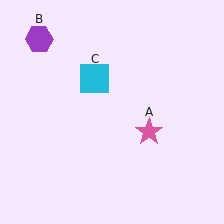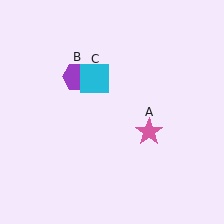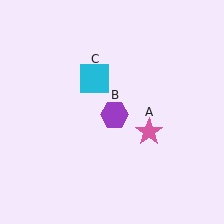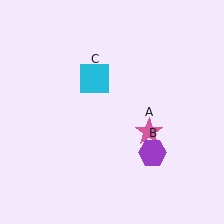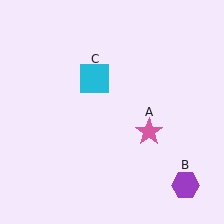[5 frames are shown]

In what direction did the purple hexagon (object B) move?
The purple hexagon (object B) moved down and to the right.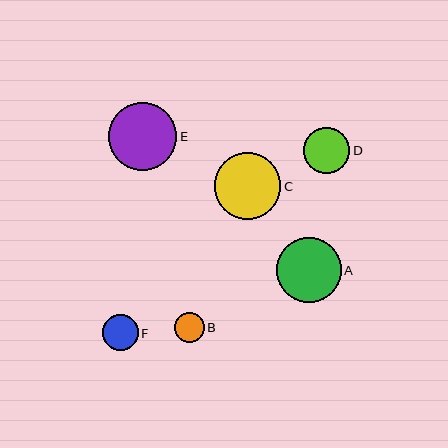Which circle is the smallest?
Circle B is the smallest with a size of approximately 30 pixels.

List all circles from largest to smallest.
From largest to smallest: E, C, A, D, F, B.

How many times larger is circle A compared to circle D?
Circle A is approximately 1.4 times the size of circle D.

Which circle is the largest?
Circle E is the largest with a size of approximately 68 pixels.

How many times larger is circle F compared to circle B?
Circle F is approximately 1.2 times the size of circle B.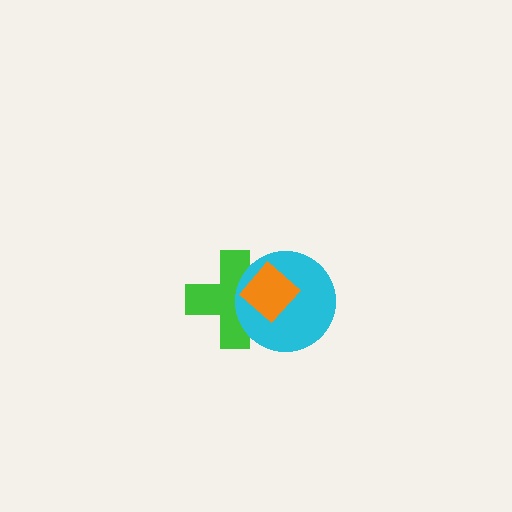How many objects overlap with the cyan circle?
2 objects overlap with the cyan circle.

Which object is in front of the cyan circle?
The orange diamond is in front of the cyan circle.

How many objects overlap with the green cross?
2 objects overlap with the green cross.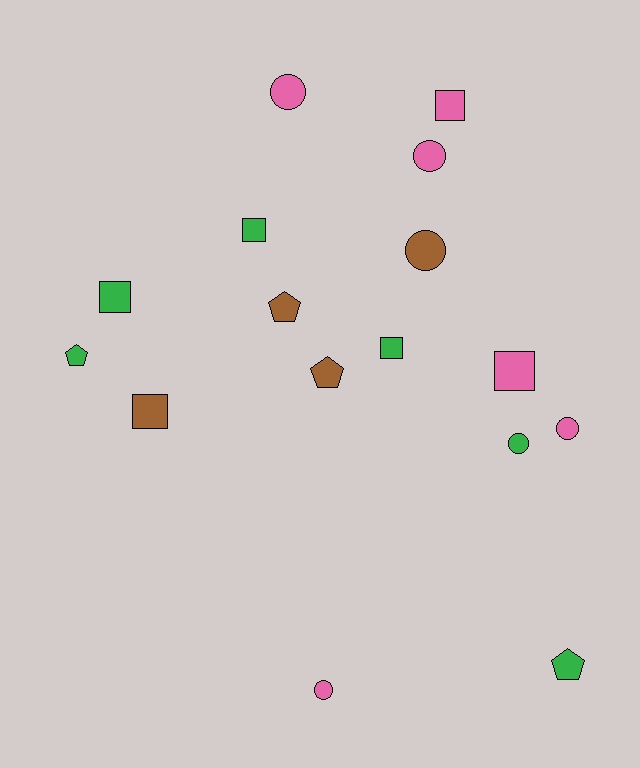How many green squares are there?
There are 3 green squares.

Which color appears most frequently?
Pink, with 6 objects.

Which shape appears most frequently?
Circle, with 6 objects.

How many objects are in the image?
There are 16 objects.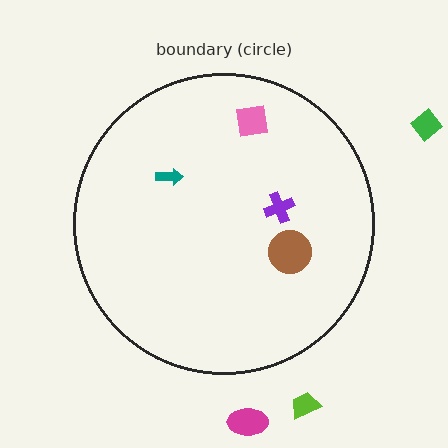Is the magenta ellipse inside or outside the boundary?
Outside.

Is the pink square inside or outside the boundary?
Inside.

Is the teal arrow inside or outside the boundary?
Inside.